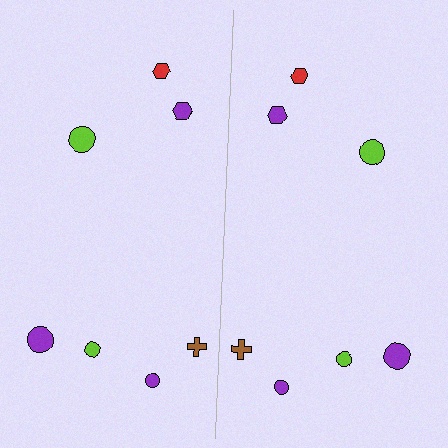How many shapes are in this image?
There are 14 shapes in this image.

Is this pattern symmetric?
Yes, this pattern has bilateral (reflection) symmetry.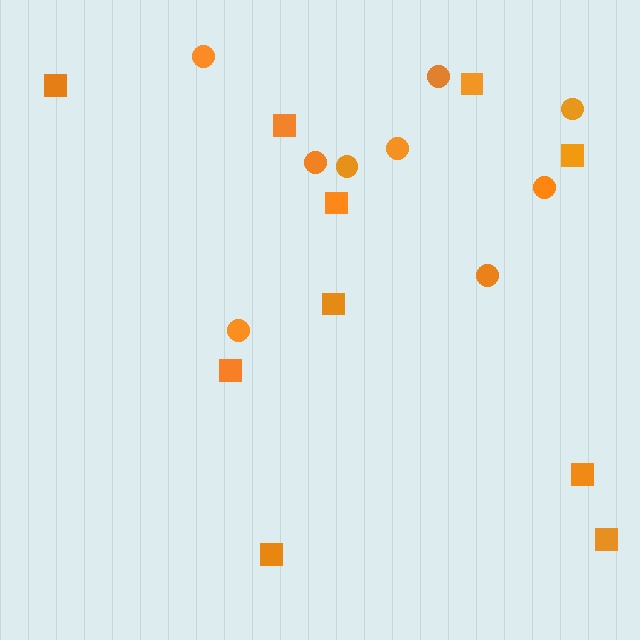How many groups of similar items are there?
There are 2 groups: one group of squares (10) and one group of circles (9).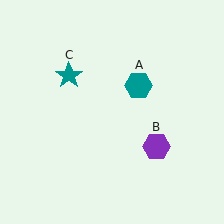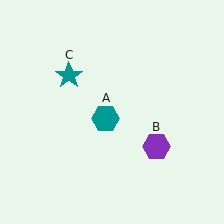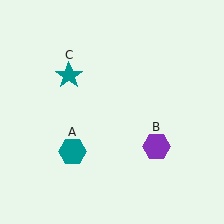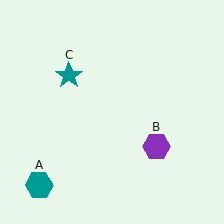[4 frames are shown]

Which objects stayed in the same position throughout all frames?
Purple hexagon (object B) and teal star (object C) remained stationary.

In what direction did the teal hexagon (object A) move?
The teal hexagon (object A) moved down and to the left.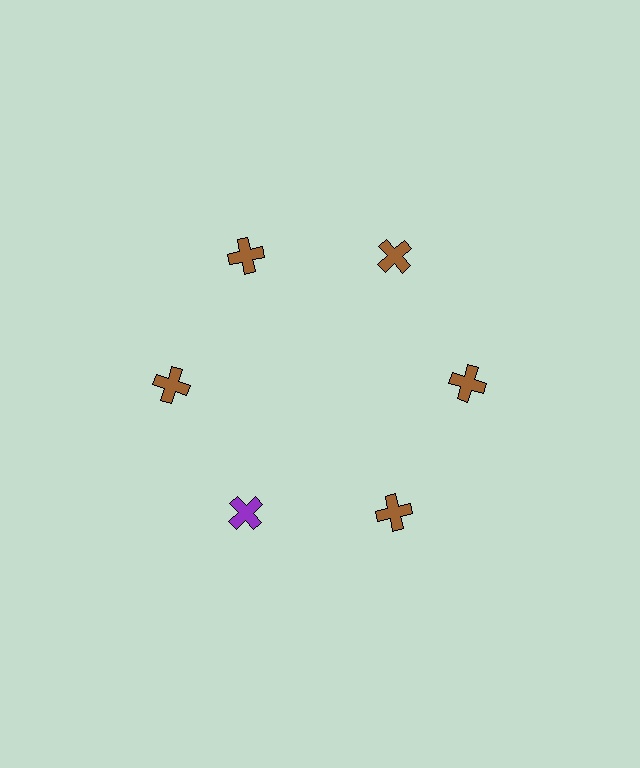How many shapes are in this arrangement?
There are 6 shapes arranged in a ring pattern.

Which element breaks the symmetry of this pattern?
The purple cross at roughly the 7 o'clock position breaks the symmetry. All other shapes are brown crosses.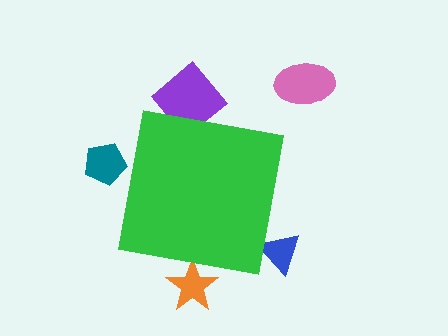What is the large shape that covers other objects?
A green square.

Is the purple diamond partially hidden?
Yes, the purple diamond is partially hidden behind the green square.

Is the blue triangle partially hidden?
Yes, the blue triangle is partially hidden behind the green square.